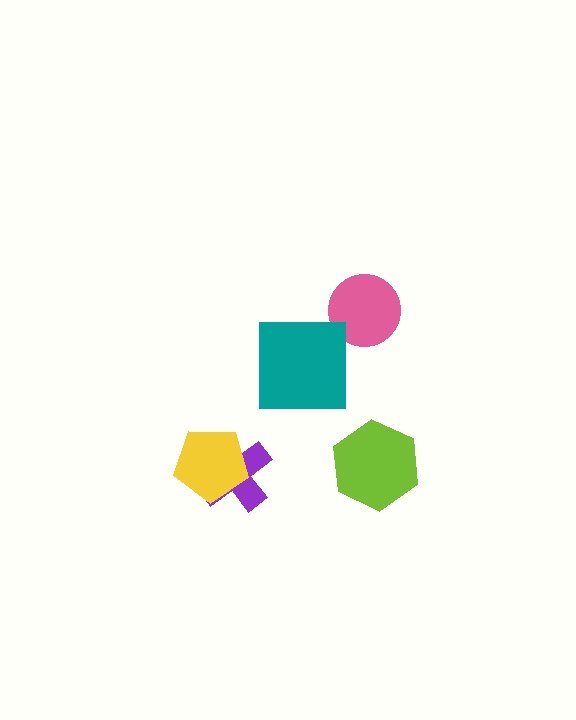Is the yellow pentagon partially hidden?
No, no other shape covers it.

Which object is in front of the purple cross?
The yellow pentagon is in front of the purple cross.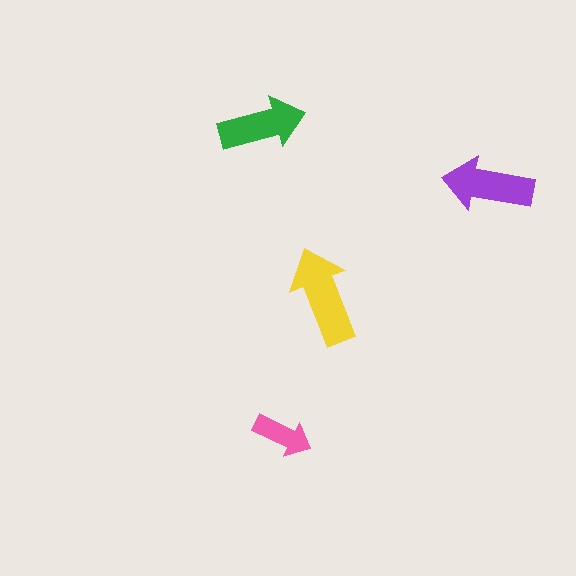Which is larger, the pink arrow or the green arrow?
The green one.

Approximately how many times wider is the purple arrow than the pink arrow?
About 1.5 times wider.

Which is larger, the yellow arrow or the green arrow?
The yellow one.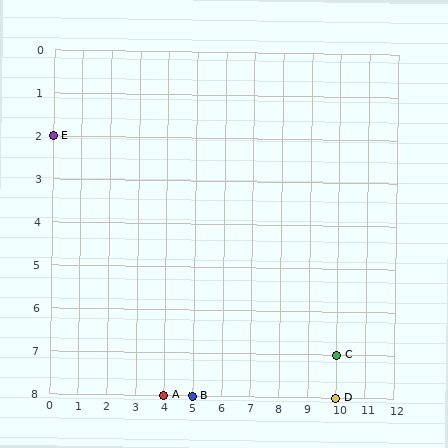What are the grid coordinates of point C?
Point C is at grid coordinates (10, 7).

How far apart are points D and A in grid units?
Points D and A are 6 columns apart.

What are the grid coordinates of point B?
Point B is at grid coordinates (5, 8).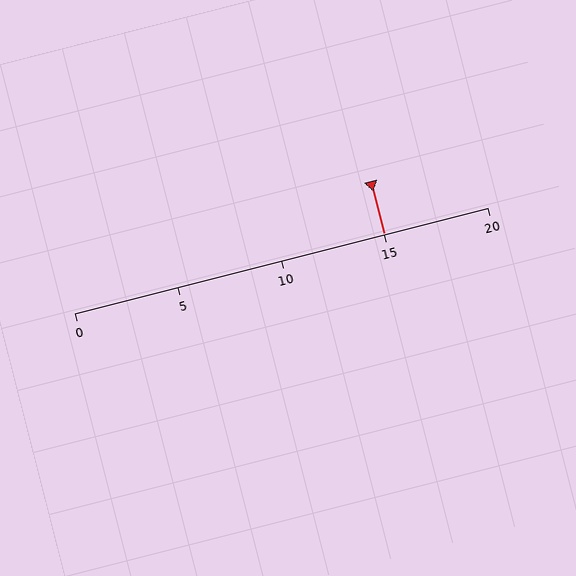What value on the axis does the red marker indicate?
The marker indicates approximately 15.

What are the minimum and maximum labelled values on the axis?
The axis runs from 0 to 20.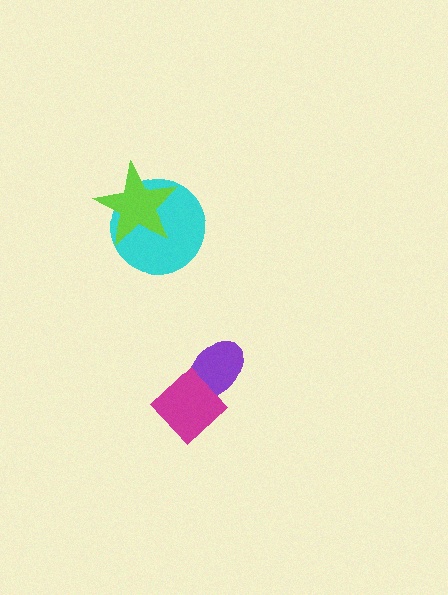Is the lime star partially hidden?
No, no other shape covers it.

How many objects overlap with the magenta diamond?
1 object overlaps with the magenta diamond.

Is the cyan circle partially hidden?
Yes, it is partially covered by another shape.